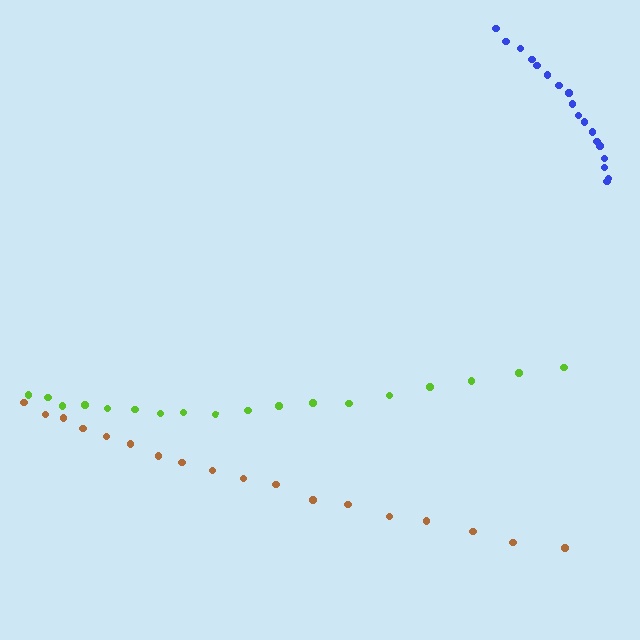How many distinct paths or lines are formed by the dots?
There are 3 distinct paths.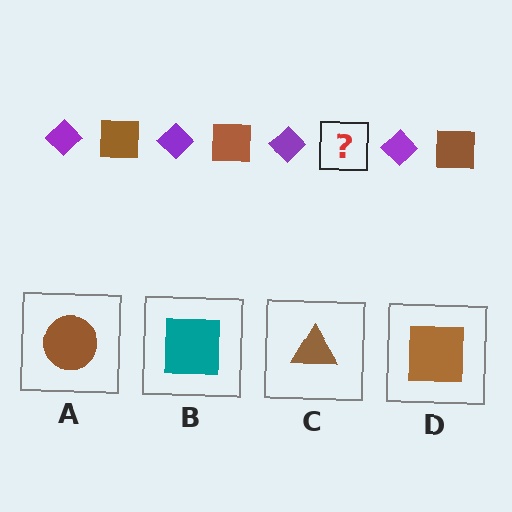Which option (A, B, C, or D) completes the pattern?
D.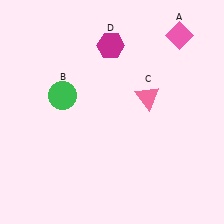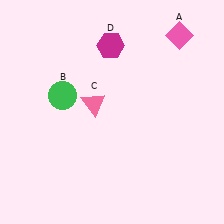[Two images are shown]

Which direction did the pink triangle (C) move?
The pink triangle (C) moved left.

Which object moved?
The pink triangle (C) moved left.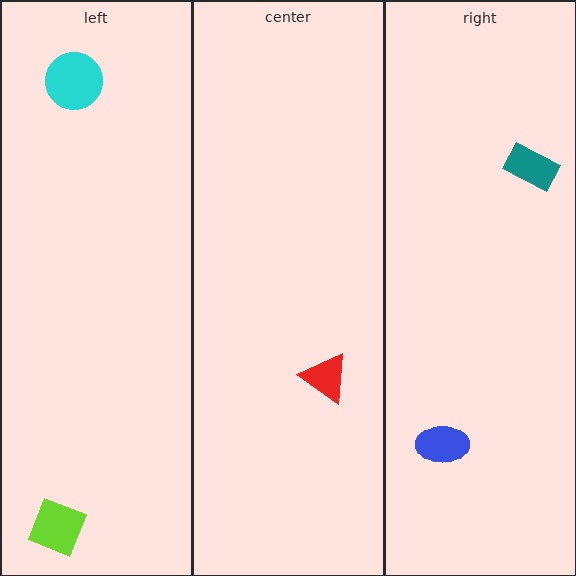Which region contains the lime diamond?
The left region.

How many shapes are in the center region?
1.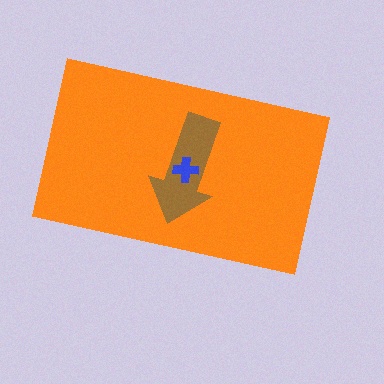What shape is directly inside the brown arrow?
The blue cross.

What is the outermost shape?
The orange rectangle.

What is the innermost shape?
The blue cross.